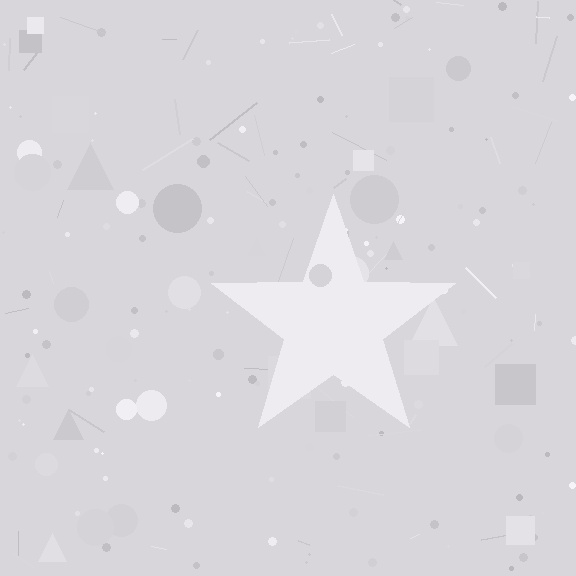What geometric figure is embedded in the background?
A star is embedded in the background.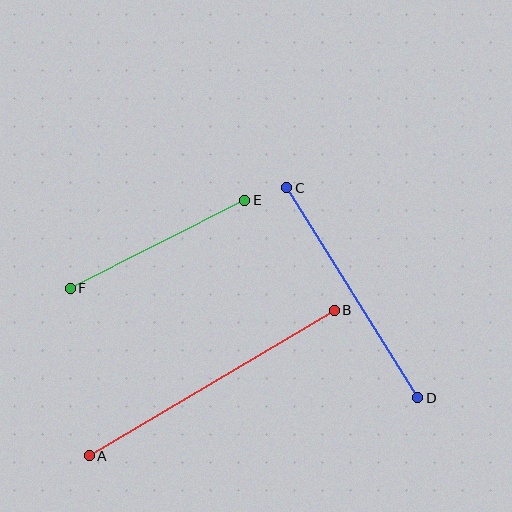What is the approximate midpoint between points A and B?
The midpoint is at approximately (212, 383) pixels.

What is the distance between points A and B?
The distance is approximately 285 pixels.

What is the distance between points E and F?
The distance is approximately 195 pixels.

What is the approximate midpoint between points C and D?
The midpoint is at approximately (352, 293) pixels.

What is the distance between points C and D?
The distance is approximately 248 pixels.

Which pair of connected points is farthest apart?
Points A and B are farthest apart.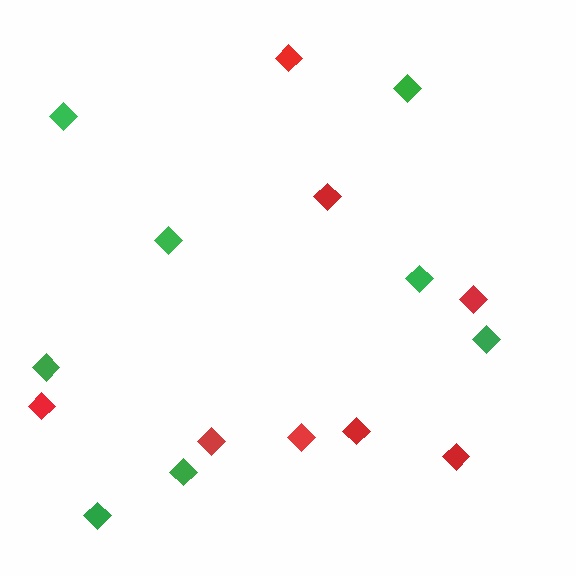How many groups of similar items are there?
There are 2 groups: one group of red diamonds (8) and one group of green diamonds (8).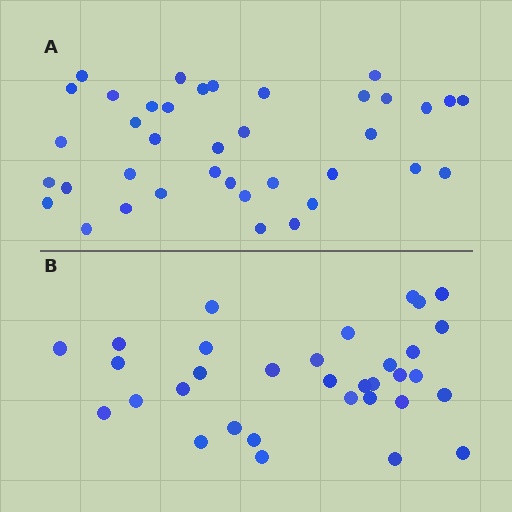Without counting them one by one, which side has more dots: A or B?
Region A (the top region) has more dots.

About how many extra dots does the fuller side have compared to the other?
Region A has about 5 more dots than region B.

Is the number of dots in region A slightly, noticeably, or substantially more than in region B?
Region A has only slightly more — the two regions are fairly close. The ratio is roughly 1.2 to 1.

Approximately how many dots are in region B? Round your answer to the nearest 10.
About 30 dots. (The exact count is 33, which rounds to 30.)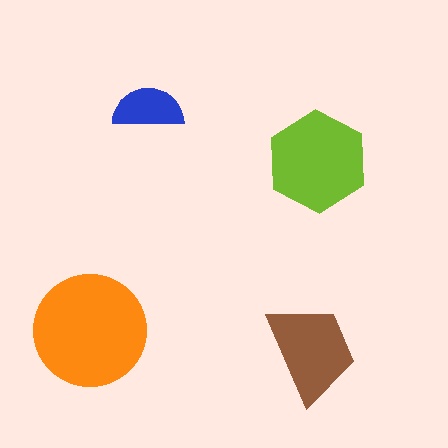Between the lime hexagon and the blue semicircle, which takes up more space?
The lime hexagon.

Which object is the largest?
The orange circle.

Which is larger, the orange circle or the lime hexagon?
The orange circle.